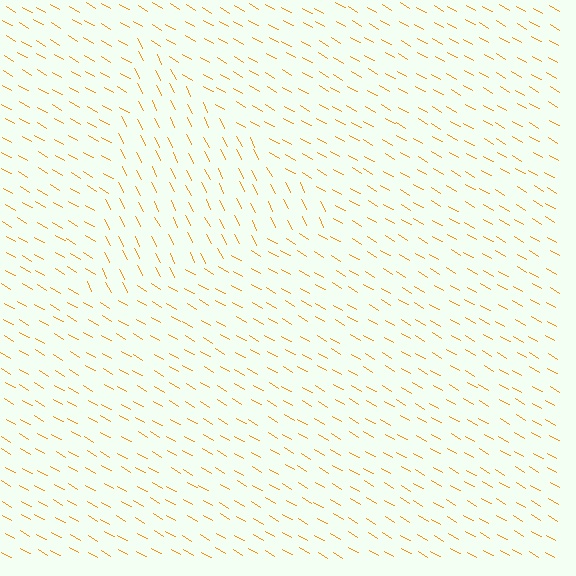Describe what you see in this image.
The image is filled with small orange line segments. A triangle region in the image has lines oriented differently from the surrounding lines, creating a visible texture boundary.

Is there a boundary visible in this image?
Yes, there is a texture boundary formed by a change in line orientation.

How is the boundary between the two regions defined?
The boundary is defined purely by a change in line orientation (approximately 33 degrees difference). All lines are the same color and thickness.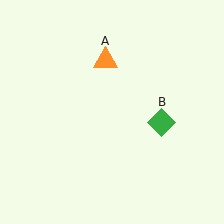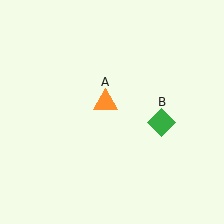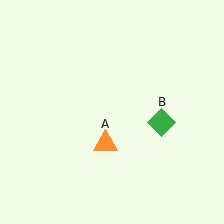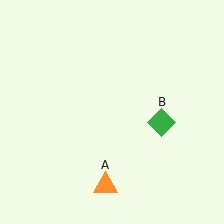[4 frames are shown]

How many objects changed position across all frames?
1 object changed position: orange triangle (object A).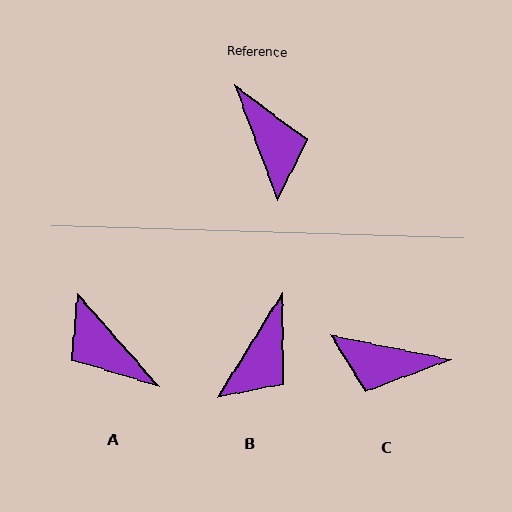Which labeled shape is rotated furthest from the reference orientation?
A, about 159 degrees away.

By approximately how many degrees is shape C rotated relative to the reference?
Approximately 121 degrees clockwise.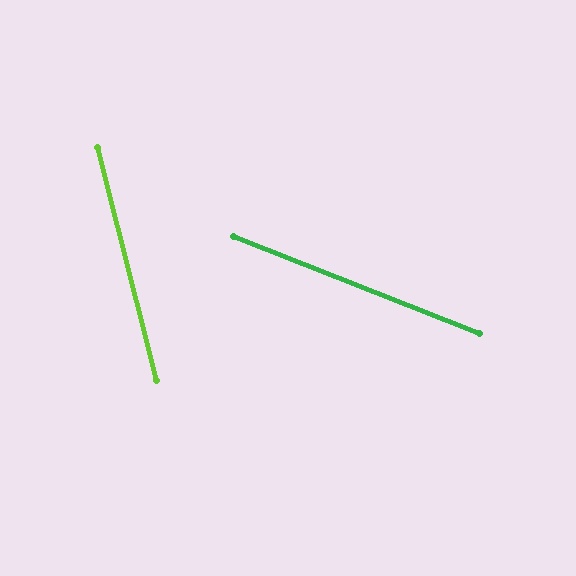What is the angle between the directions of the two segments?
Approximately 54 degrees.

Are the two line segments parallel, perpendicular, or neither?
Neither parallel nor perpendicular — they differ by about 54°.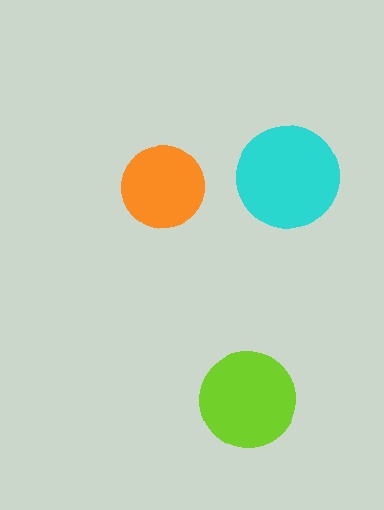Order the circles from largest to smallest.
the cyan one, the lime one, the orange one.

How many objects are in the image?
There are 3 objects in the image.